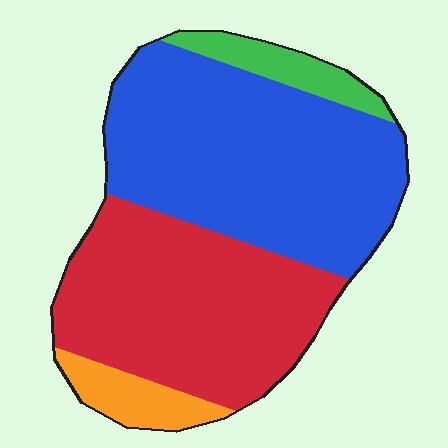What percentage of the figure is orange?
Orange takes up about one tenth (1/10) of the figure.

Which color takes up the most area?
Blue, at roughly 45%.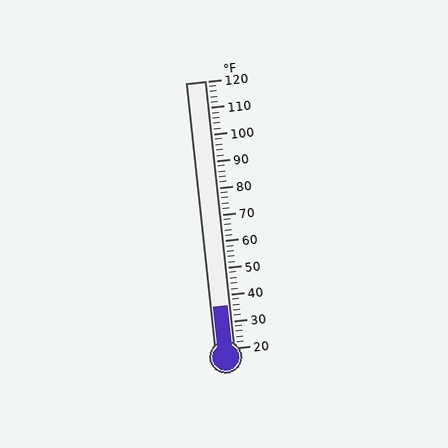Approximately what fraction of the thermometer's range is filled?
The thermometer is filled to approximately 15% of its range.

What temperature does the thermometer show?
The thermometer shows approximately 36°F.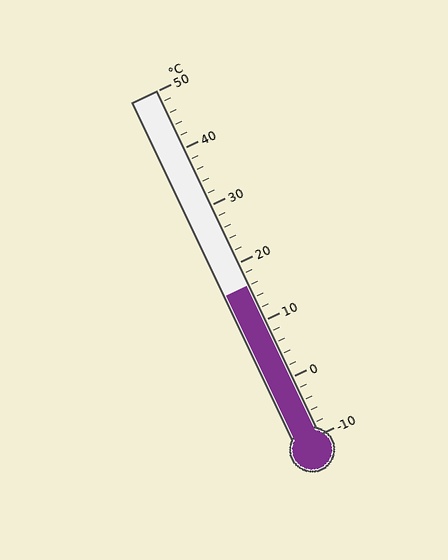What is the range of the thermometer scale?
The thermometer scale ranges from -10°C to 50°C.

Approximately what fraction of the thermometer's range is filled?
The thermometer is filled to approximately 45% of its range.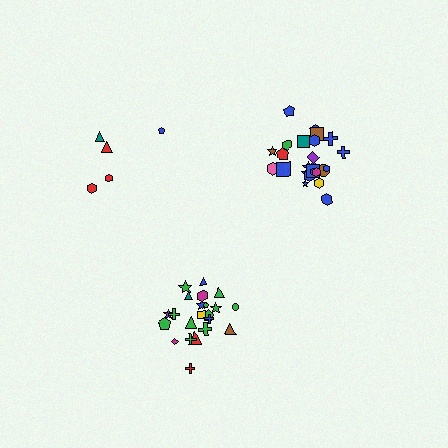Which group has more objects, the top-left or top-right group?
The top-right group.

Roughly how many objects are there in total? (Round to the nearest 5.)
Roughly 50 objects in total.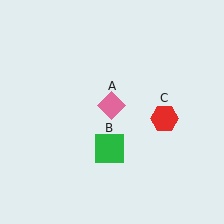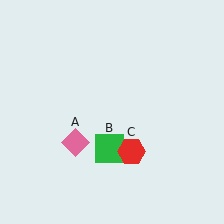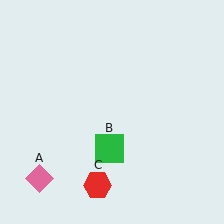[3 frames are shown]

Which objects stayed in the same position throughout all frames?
Green square (object B) remained stationary.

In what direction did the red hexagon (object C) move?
The red hexagon (object C) moved down and to the left.